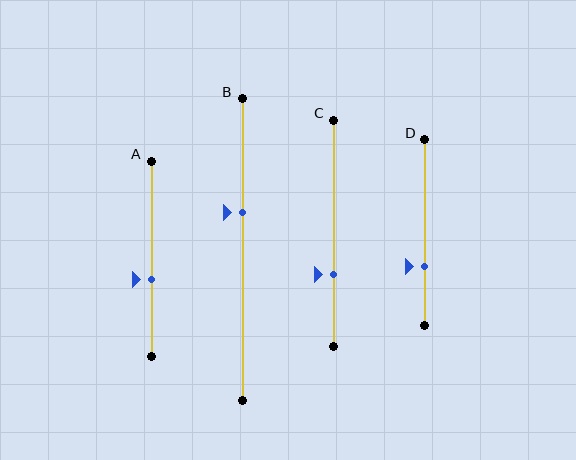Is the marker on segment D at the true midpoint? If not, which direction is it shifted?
No, the marker on segment D is shifted downward by about 18% of the segment length.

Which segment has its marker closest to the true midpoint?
Segment A has its marker closest to the true midpoint.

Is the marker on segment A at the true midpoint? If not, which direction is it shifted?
No, the marker on segment A is shifted downward by about 10% of the segment length.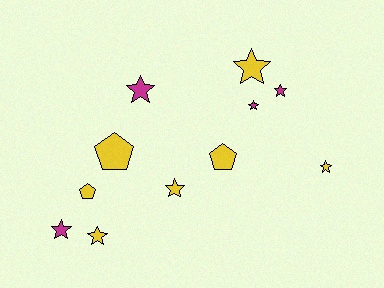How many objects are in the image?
There are 11 objects.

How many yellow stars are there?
There are 4 yellow stars.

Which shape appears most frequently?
Star, with 8 objects.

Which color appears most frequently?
Yellow, with 7 objects.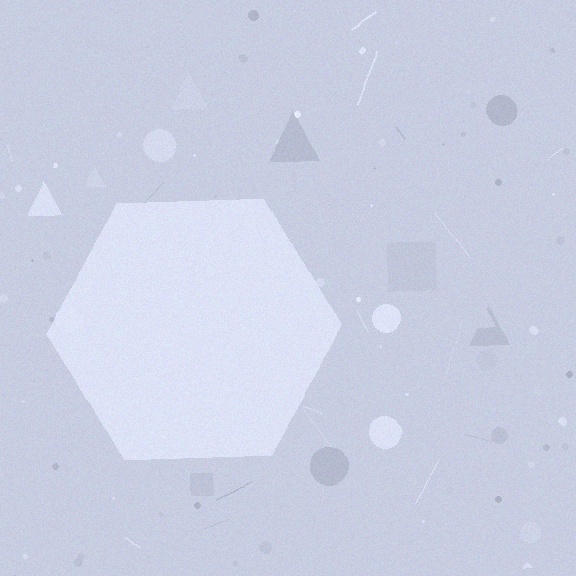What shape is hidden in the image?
A hexagon is hidden in the image.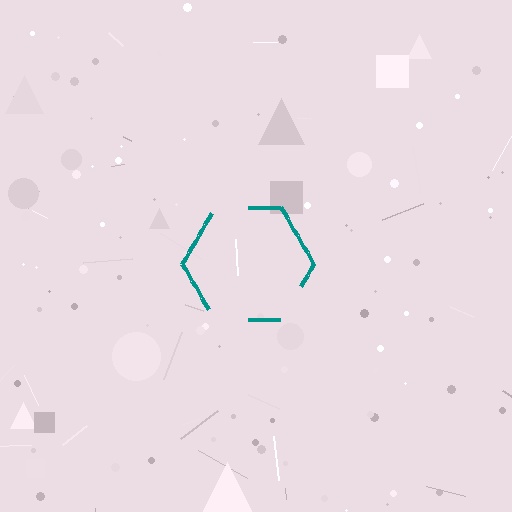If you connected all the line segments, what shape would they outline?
They would outline a hexagon.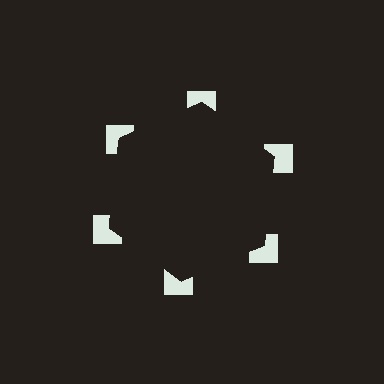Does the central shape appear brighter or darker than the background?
It typically appears slightly darker than the background, even though no actual brightness change is drawn.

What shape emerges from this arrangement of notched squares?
An illusory hexagon — its edges are inferred from the aligned wedge cuts in the notched squares, not physically drawn.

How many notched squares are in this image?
There are 6 — one at each vertex of the illusory hexagon.